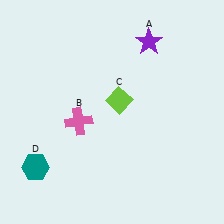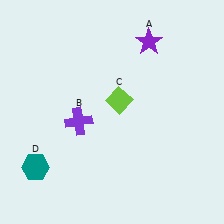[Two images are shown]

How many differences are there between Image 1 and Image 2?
There is 1 difference between the two images.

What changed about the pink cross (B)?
In Image 1, B is pink. In Image 2, it changed to purple.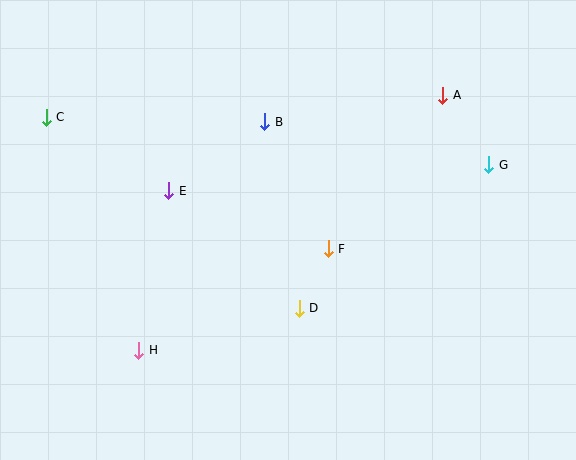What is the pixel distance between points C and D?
The distance between C and D is 317 pixels.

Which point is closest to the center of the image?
Point F at (328, 249) is closest to the center.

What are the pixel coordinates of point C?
Point C is at (46, 117).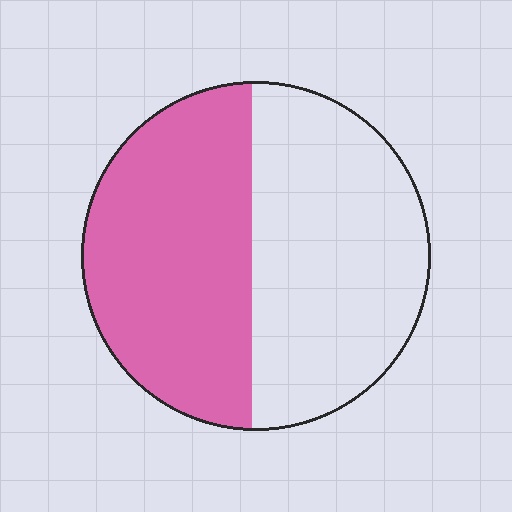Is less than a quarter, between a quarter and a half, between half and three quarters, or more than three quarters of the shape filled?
Between a quarter and a half.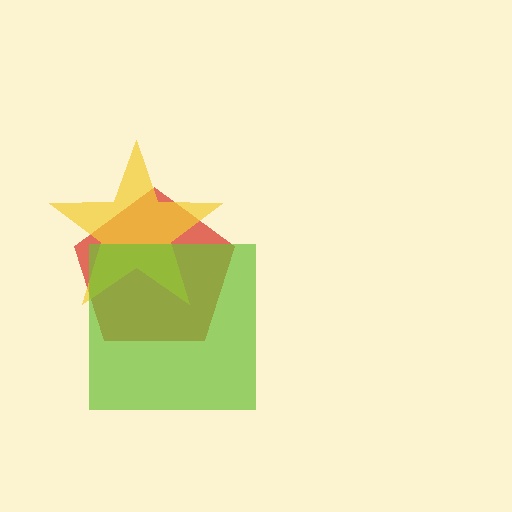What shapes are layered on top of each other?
The layered shapes are: a red pentagon, a yellow star, a lime square.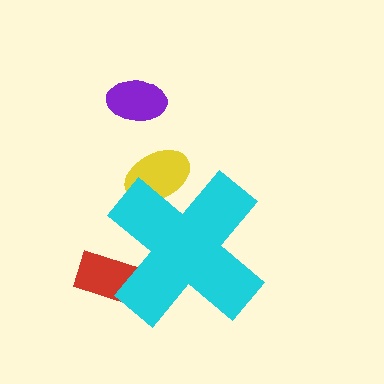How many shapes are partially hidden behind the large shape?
2 shapes are partially hidden.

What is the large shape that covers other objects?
A cyan cross.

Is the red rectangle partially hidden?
Yes, the red rectangle is partially hidden behind the cyan cross.